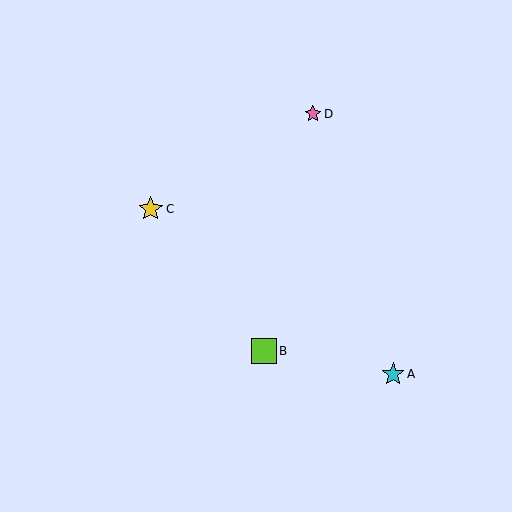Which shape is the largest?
The lime square (labeled B) is the largest.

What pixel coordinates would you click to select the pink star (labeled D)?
Click at (313, 114) to select the pink star D.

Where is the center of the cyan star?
The center of the cyan star is at (393, 374).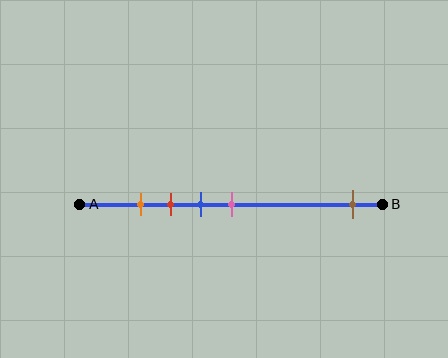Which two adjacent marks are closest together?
The orange and red marks are the closest adjacent pair.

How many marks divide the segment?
There are 5 marks dividing the segment.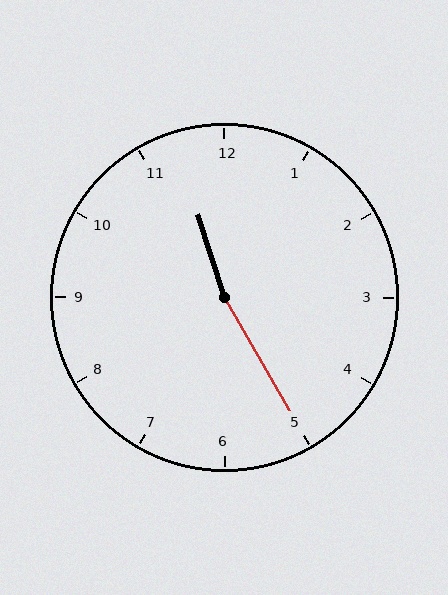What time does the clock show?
11:25.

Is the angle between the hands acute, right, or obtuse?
It is obtuse.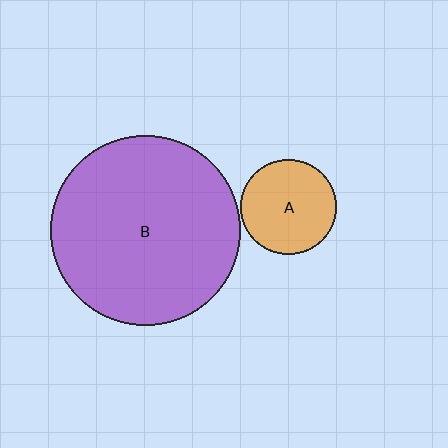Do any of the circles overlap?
No, none of the circles overlap.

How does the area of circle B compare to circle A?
Approximately 4.0 times.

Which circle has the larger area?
Circle B (purple).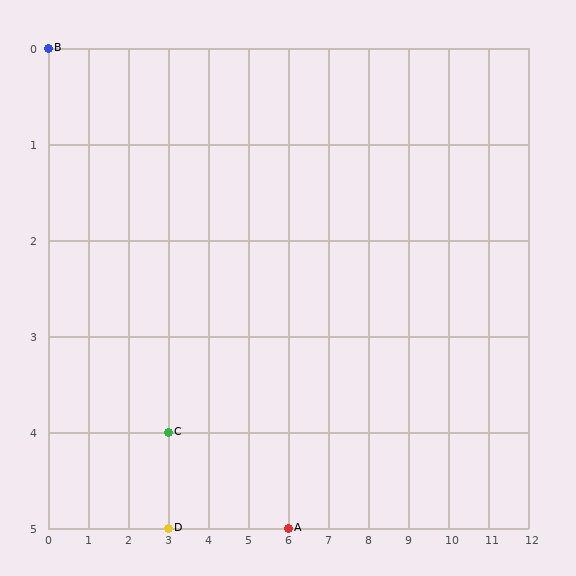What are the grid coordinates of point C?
Point C is at grid coordinates (3, 4).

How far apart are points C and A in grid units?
Points C and A are 3 columns and 1 row apart (about 3.2 grid units diagonally).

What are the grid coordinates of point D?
Point D is at grid coordinates (3, 5).